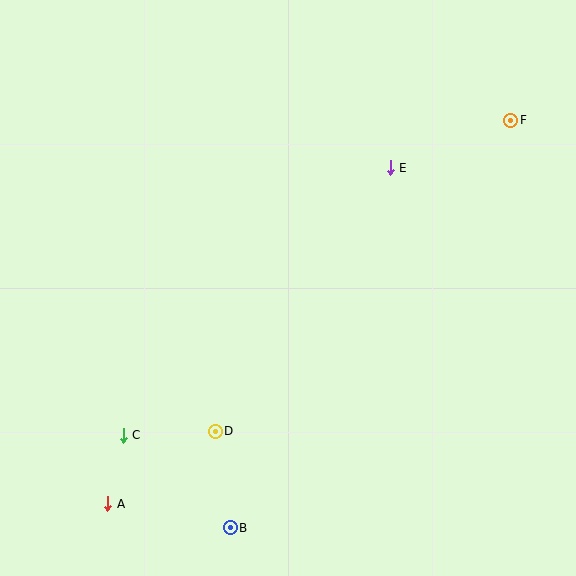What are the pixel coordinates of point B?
Point B is at (230, 528).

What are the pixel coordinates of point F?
Point F is at (511, 120).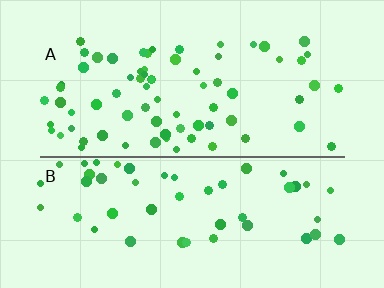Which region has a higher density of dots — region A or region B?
A (the top).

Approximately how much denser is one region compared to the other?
Approximately 1.4× — region A over region B.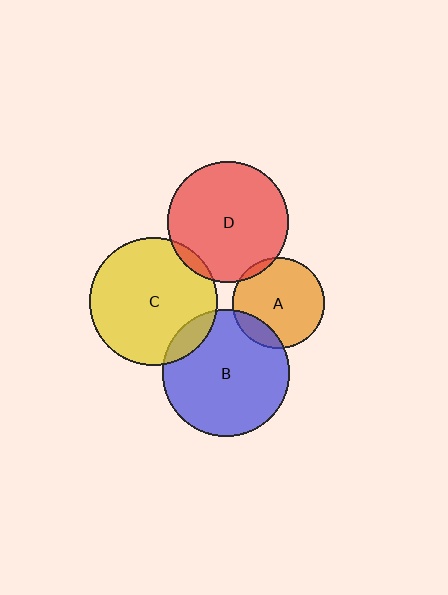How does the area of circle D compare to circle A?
Approximately 1.8 times.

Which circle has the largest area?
Circle C (yellow).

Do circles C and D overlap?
Yes.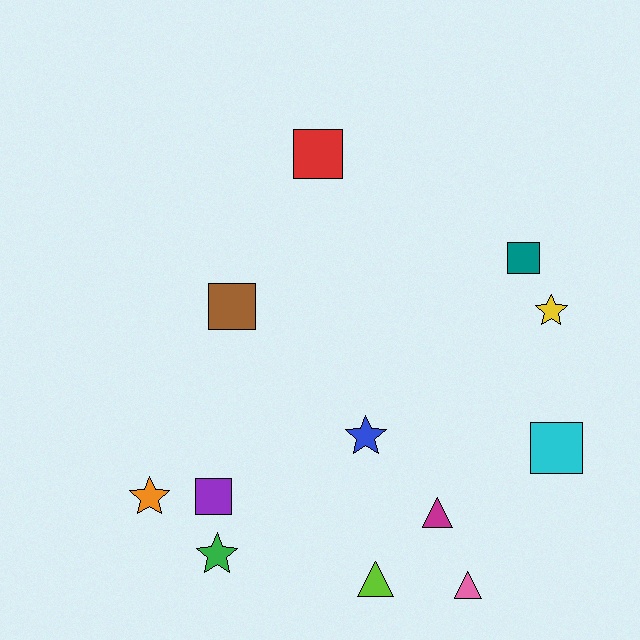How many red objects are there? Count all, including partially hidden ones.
There is 1 red object.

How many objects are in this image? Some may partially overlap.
There are 12 objects.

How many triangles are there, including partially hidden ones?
There are 3 triangles.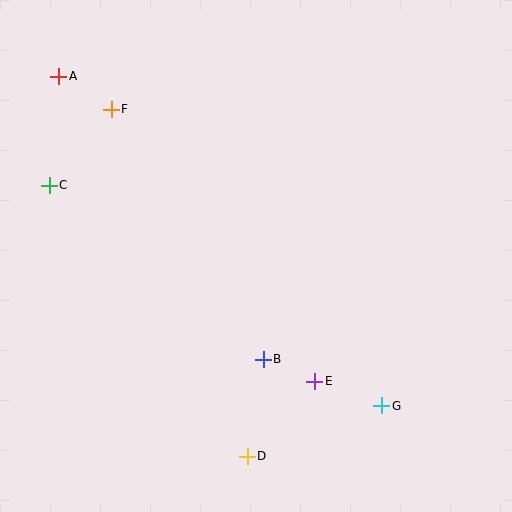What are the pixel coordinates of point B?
Point B is at (263, 359).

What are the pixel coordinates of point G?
Point G is at (382, 406).